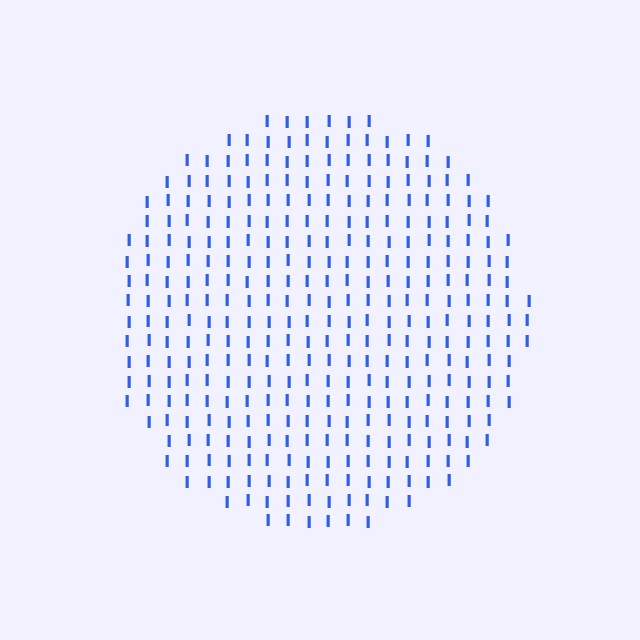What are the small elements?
The small elements are letter I's.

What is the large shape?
The large shape is a circle.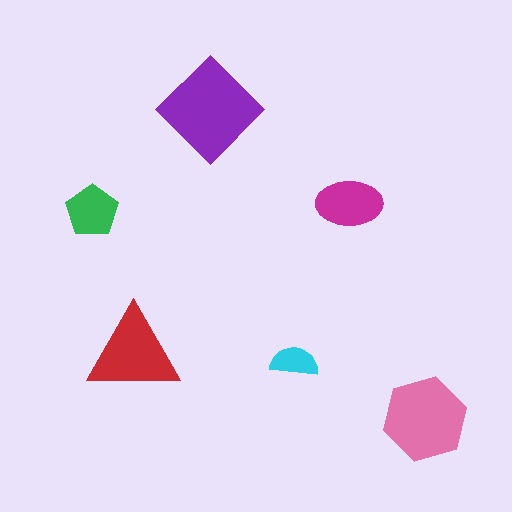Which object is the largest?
The purple diamond.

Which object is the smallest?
The cyan semicircle.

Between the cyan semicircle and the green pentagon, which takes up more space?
The green pentagon.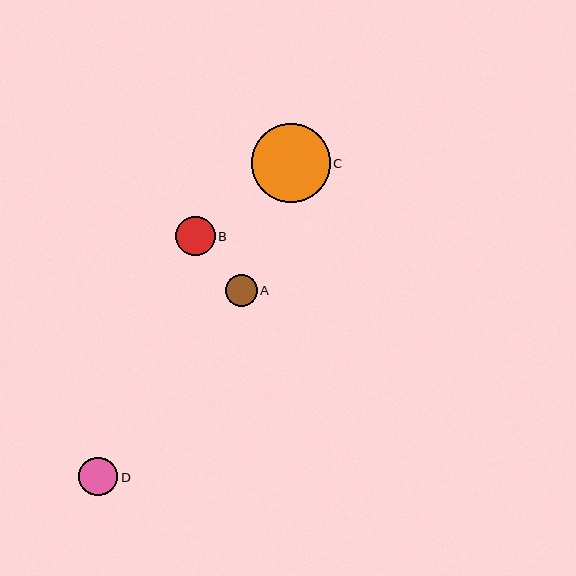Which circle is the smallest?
Circle A is the smallest with a size of approximately 32 pixels.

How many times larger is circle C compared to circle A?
Circle C is approximately 2.5 times the size of circle A.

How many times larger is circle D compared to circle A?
Circle D is approximately 1.2 times the size of circle A.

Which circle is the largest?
Circle C is the largest with a size of approximately 79 pixels.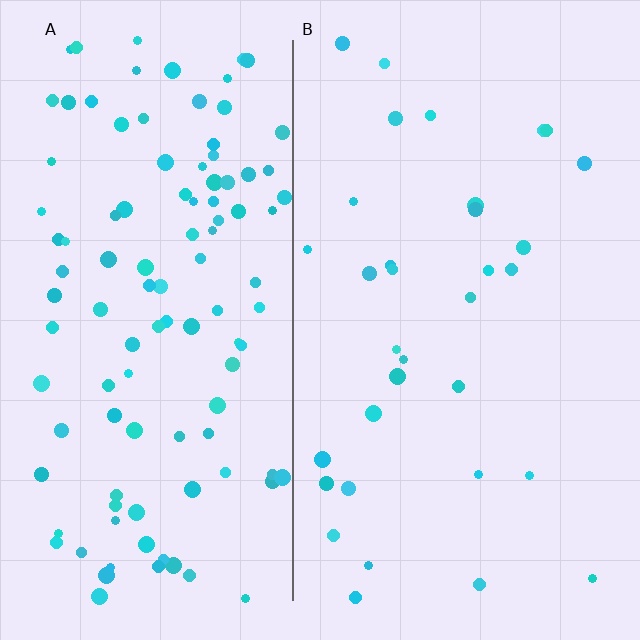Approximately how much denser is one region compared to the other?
Approximately 3.3× — region A over region B.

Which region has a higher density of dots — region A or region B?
A (the left).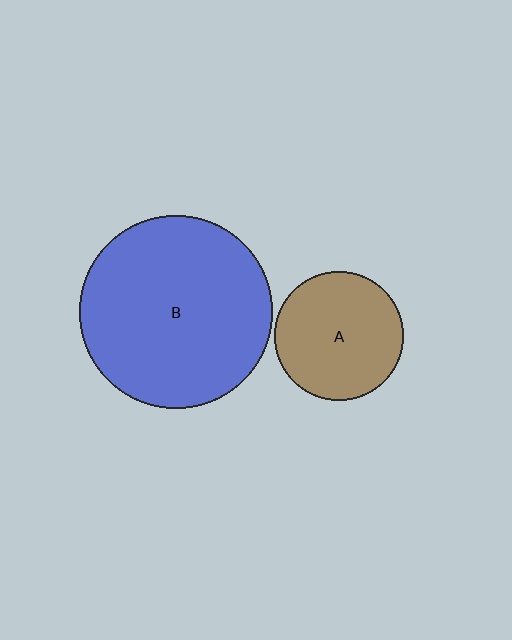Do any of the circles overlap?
No, none of the circles overlap.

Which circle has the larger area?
Circle B (blue).